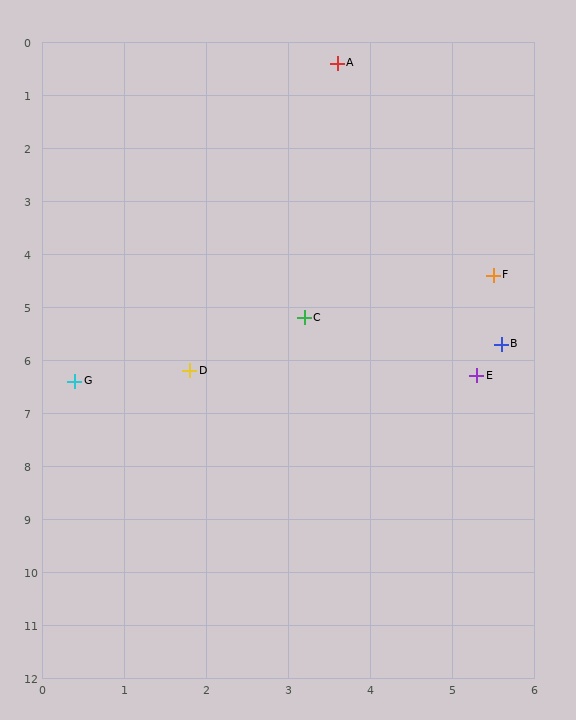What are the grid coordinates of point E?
Point E is at approximately (5.3, 6.3).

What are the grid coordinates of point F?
Point F is at approximately (5.5, 4.4).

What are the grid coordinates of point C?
Point C is at approximately (3.2, 5.2).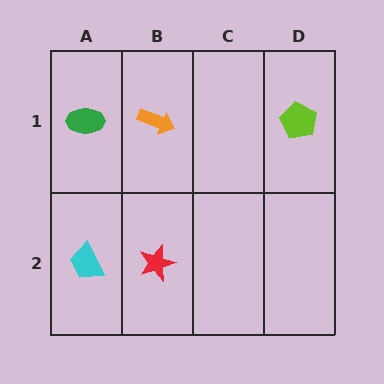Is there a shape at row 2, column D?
No, that cell is empty.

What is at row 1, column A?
A green ellipse.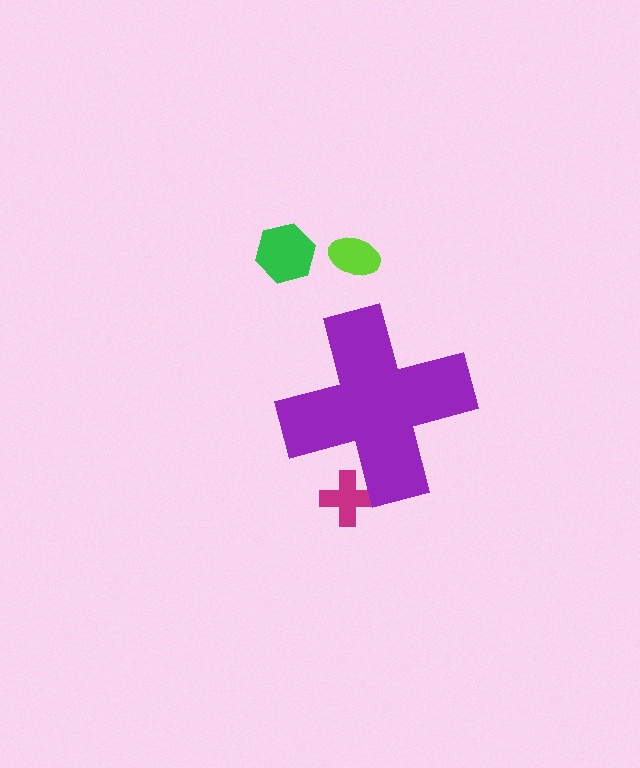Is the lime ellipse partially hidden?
No, the lime ellipse is fully visible.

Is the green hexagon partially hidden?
No, the green hexagon is fully visible.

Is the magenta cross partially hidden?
Yes, the magenta cross is partially hidden behind the purple cross.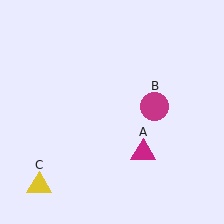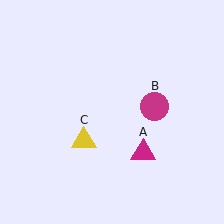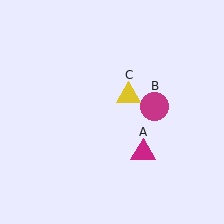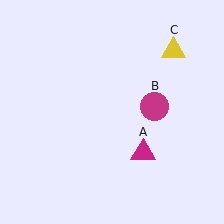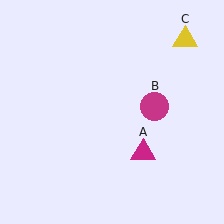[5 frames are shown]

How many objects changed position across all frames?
1 object changed position: yellow triangle (object C).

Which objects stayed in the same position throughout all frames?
Magenta triangle (object A) and magenta circle (object B) remained stationary.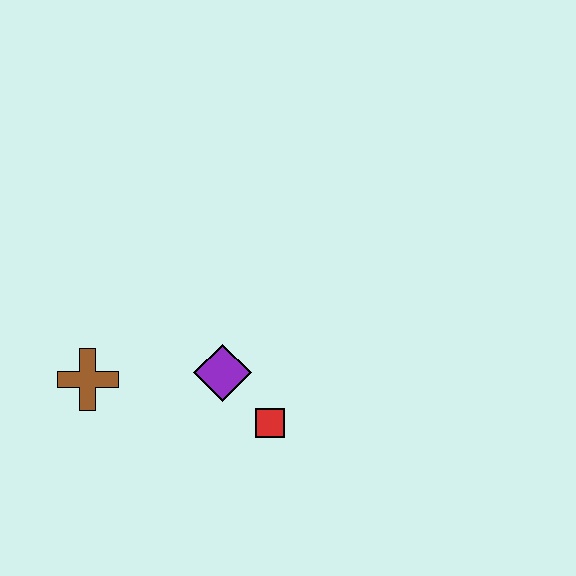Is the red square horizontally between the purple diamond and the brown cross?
No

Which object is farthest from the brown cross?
The red square is farthest from the brown cross.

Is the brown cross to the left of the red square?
Yes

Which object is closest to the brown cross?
The purple diamond is closest to the brown cross.